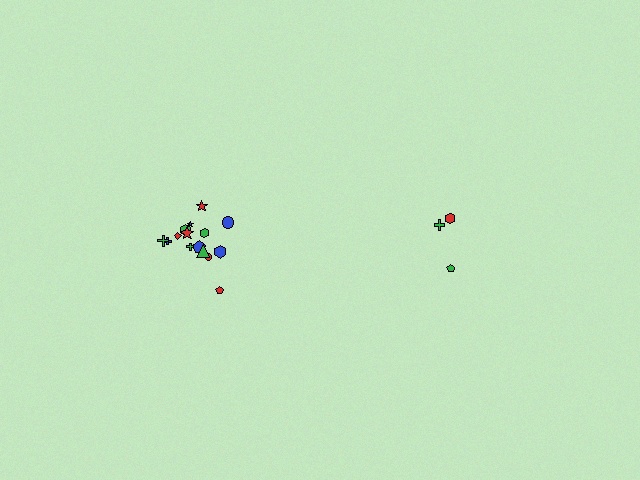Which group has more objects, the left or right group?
The left group.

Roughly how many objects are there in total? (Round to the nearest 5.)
Roughly 20 objects in total.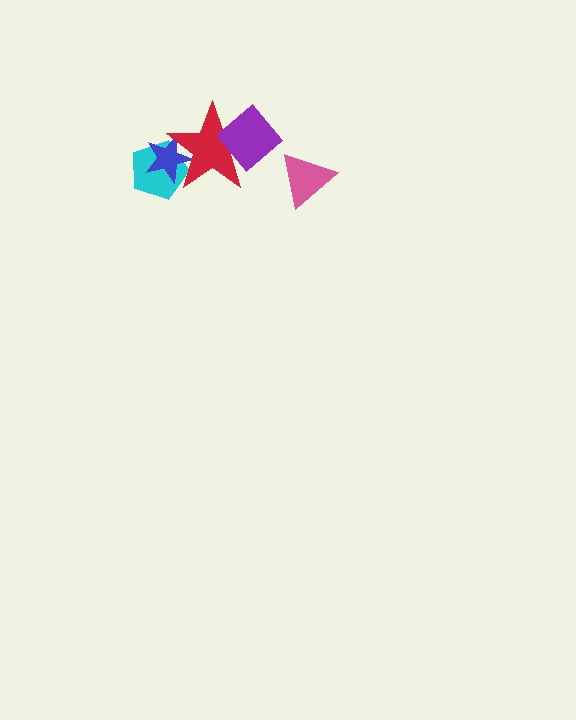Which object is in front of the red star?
The purple diamond is in front of the red star.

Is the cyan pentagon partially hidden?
Yes, it is partially covered by another shape.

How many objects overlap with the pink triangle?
0 objects overlap with the pink triangle.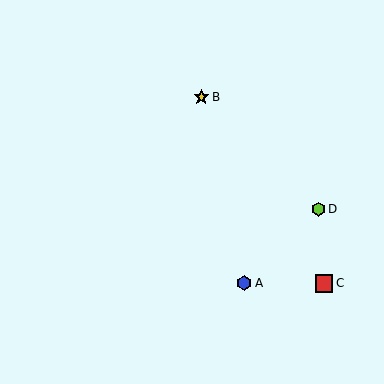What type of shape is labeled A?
Shape A is a blue hexagon.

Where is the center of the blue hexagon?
The center of the blue hexagon is at (244, 283).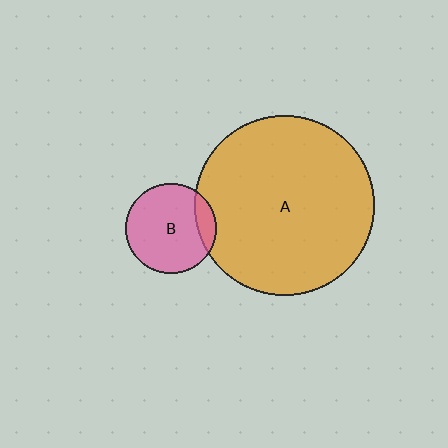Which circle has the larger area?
Circle A (orange).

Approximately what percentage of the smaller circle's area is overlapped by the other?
Approximately 15%.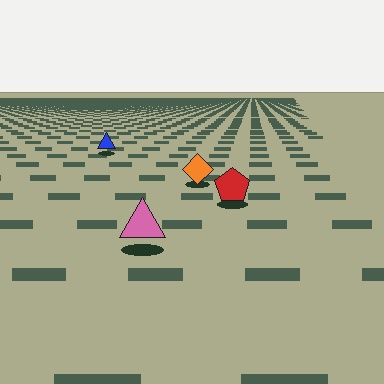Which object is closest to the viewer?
The pink triangle is closest. The texture marks near it are larger and more spread out.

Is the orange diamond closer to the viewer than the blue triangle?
Yes. The orange diamond is closer — you can tell from the texture gradient: the ground texture is coarser near it.